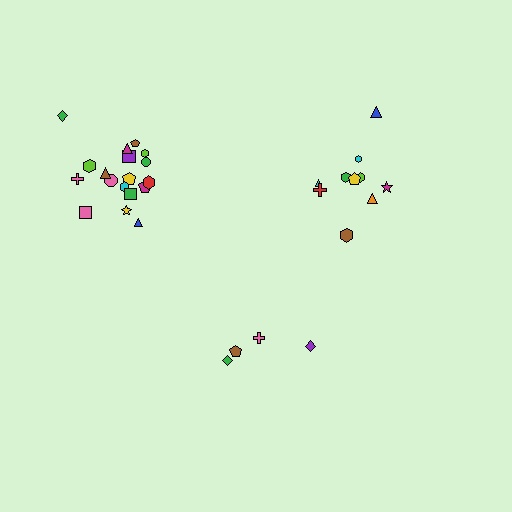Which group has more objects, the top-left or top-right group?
The top-left group.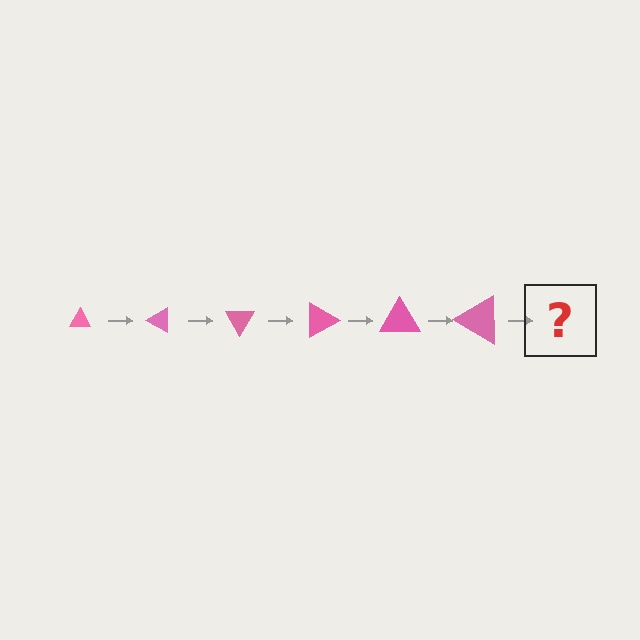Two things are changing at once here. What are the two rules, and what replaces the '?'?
The two rules are that the triangle grows larger each step and it rotates 30 degrees each step. The '?' should be a triangle, larger than the previous one and rotated 180 degrees from the start.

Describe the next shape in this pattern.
It should be a triangle, larger than the previous one and rotated 180 degrees from the start.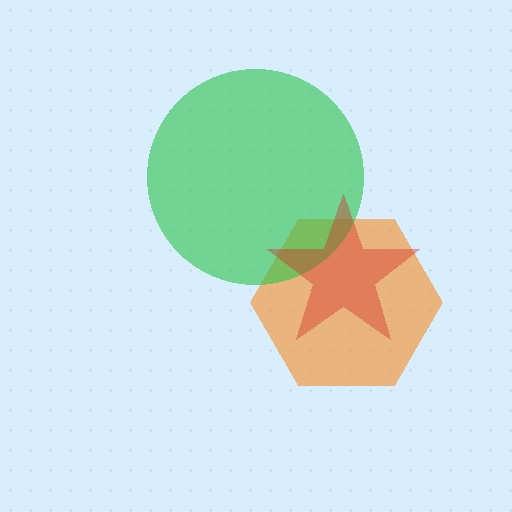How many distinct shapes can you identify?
There are 3 distinct shapes: an orange hexagon, a green circle, a red star.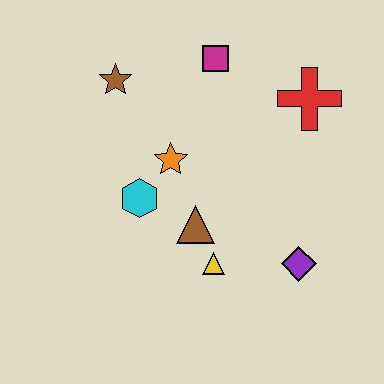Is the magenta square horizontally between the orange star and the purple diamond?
Yes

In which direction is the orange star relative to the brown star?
The orange star is below the brown star.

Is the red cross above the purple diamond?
Yes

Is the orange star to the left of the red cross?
Yes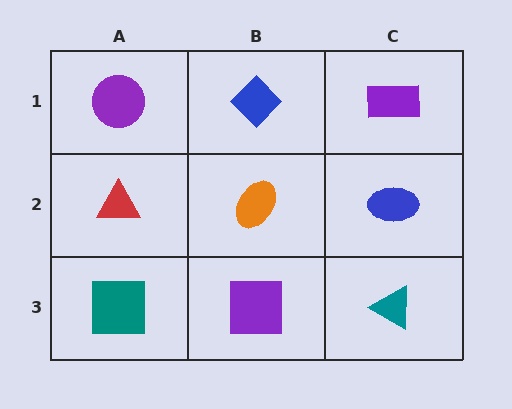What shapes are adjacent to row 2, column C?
A purple rectangle (row 1, column C), a teal triangle (row 3, column C), an orange ellipse (row 2, column B).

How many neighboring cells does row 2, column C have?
3.